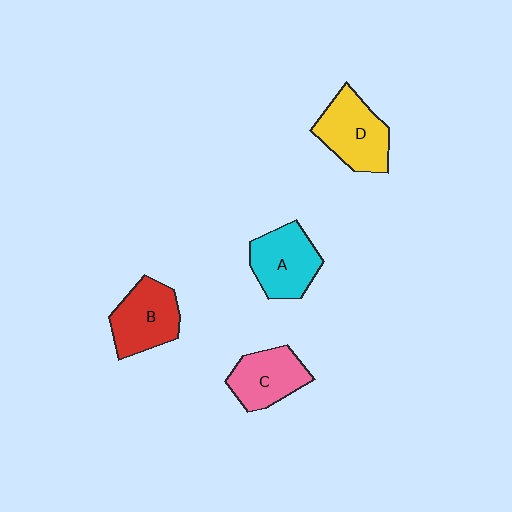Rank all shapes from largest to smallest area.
From largest to smallest: D (yellow), B (red), A (cyan), C (pink).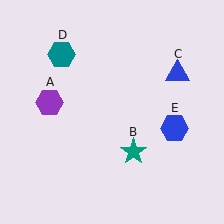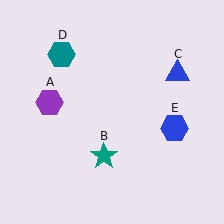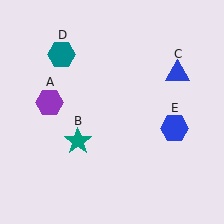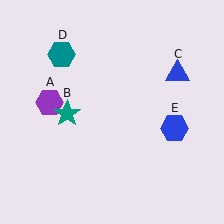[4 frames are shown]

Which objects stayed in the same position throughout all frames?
Purple hexagon (object A) and blue triangle (object C) and teal hexagon (object D) and blue hexagon (object E) remained stationary.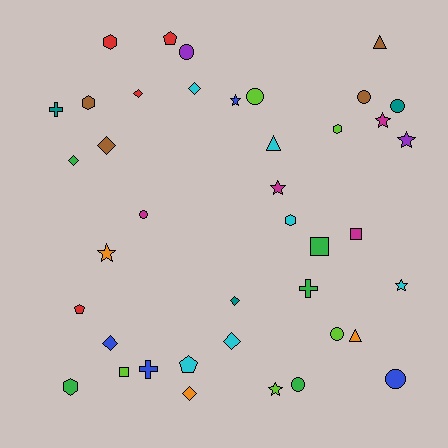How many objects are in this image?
There are 40 objects.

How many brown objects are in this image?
There are 4 brown objects.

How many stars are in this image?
There are 7 stars.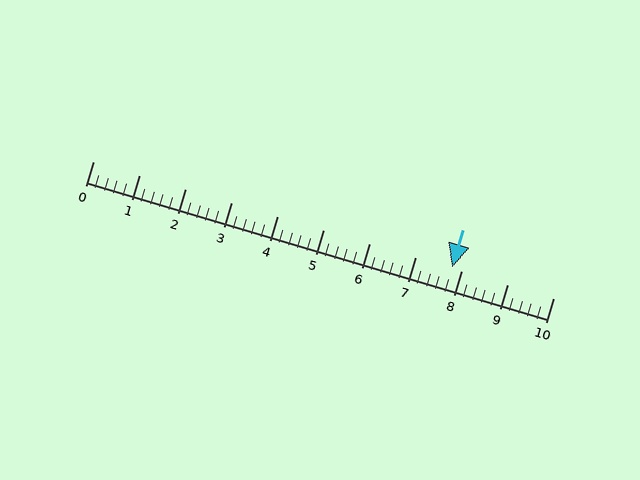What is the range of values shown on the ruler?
The ruler shows values from 0 to 10.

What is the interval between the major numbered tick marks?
The major tick marks are spaced 1 units apart.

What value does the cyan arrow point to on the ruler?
The cyan arrow points to approximately 7.8.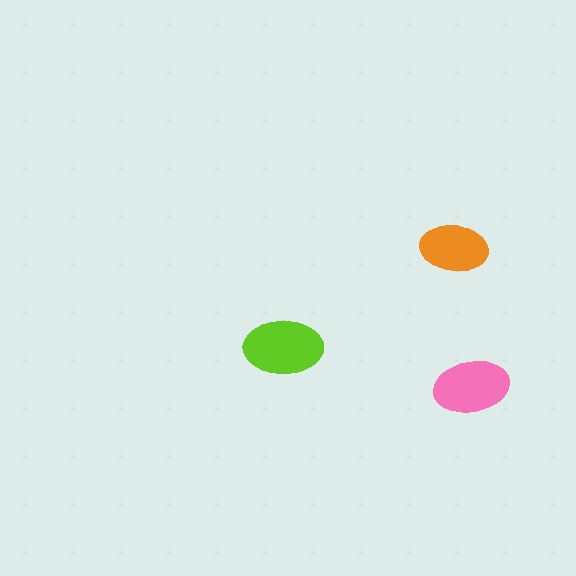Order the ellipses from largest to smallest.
the lime one, the pink one, the orange one.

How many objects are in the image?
There are 3 objects in the image.